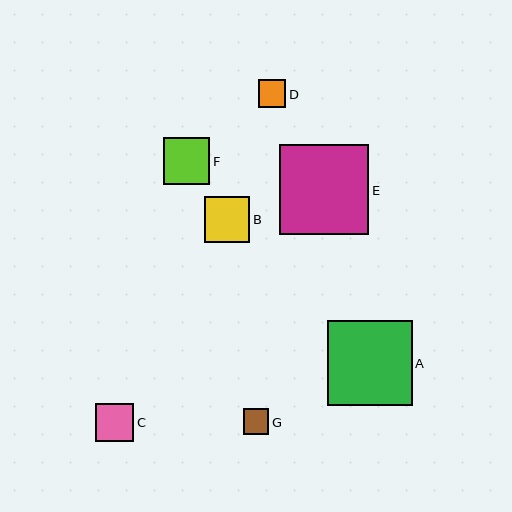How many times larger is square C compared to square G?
Square C is approximately 1.5 times the size of square G.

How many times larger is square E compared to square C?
Square E is approximately 2.4 times the size of square C.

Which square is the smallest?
Square G is the smallest with a size of approximately 26 pixels.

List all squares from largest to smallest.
From largest to smallest: E, A, F, B, C, D, G.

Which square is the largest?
Square E is the largest with a size of approximately 90 pixels.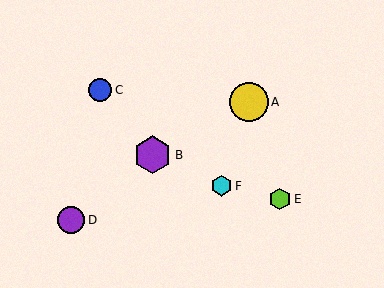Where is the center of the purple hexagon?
The center of the purple hexagon is at (153, 155).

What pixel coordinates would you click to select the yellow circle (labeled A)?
Click at (249, 102) to select the yellow circle A.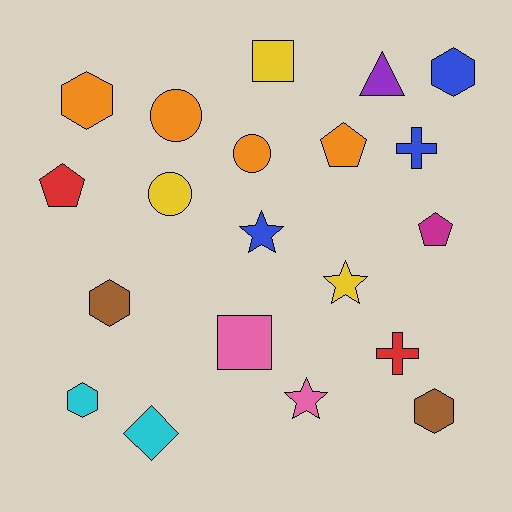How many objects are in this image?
There are 20 objects.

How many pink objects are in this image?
There are 2 pink objects.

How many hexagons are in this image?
There are 5 hexagons.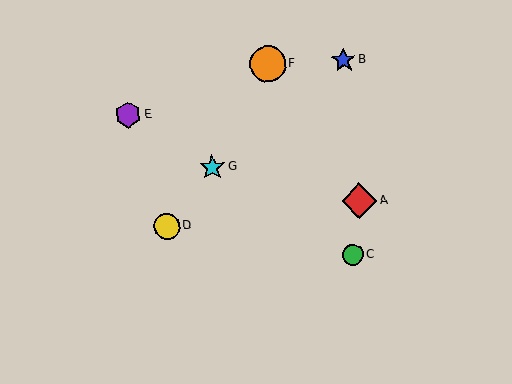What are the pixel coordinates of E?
Object E is at (128, 115).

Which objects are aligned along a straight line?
Objects C, E, G are aligned along a straight line.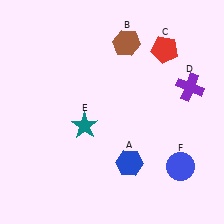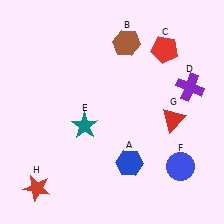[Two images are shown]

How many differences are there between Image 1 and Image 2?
There are 2 differences between the two images.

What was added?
A red triangle (G), a red star (H) were added in Image 2.